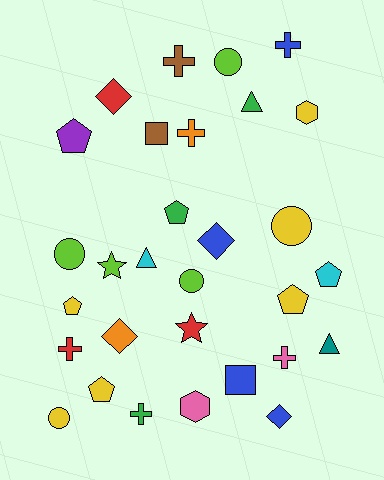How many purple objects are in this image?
There is 1 purple object.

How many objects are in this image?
There are 30 objects.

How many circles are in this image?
There are 5 circles.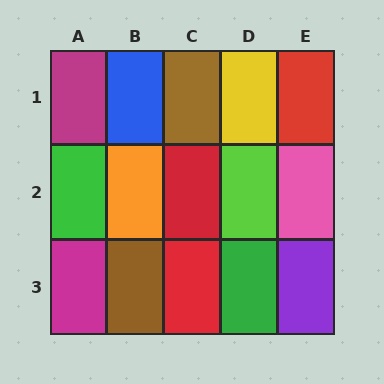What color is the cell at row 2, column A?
Green.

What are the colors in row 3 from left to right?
Magenta, brown, red, green, purple.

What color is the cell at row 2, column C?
Red.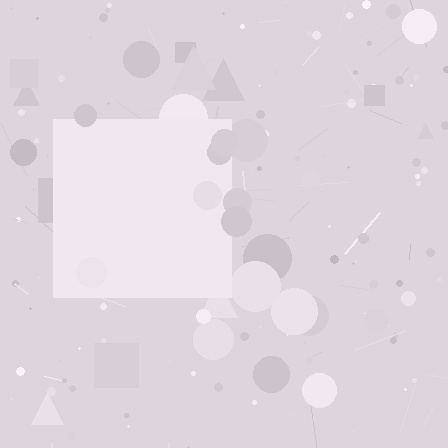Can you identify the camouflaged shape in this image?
The camouflaged shape is a square.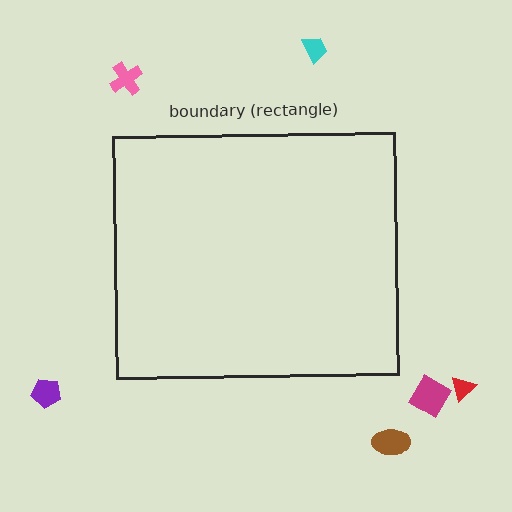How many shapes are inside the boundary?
0 inside, 6 outside.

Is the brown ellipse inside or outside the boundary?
Outside.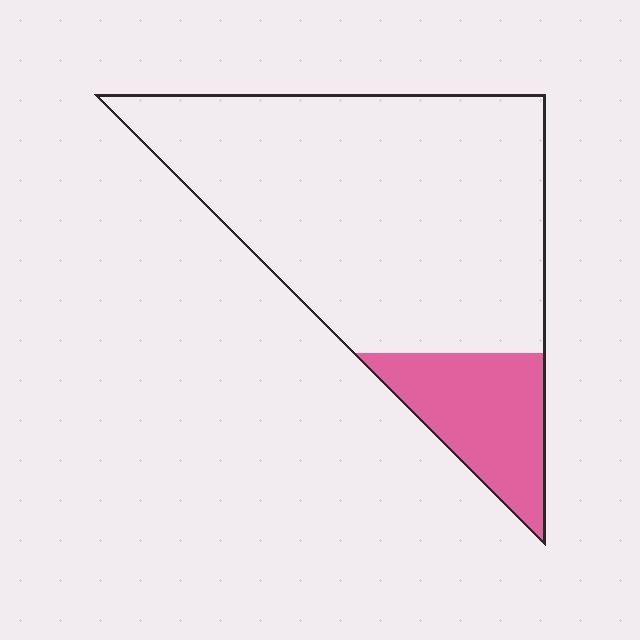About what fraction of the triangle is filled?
About one sixth (1/6).